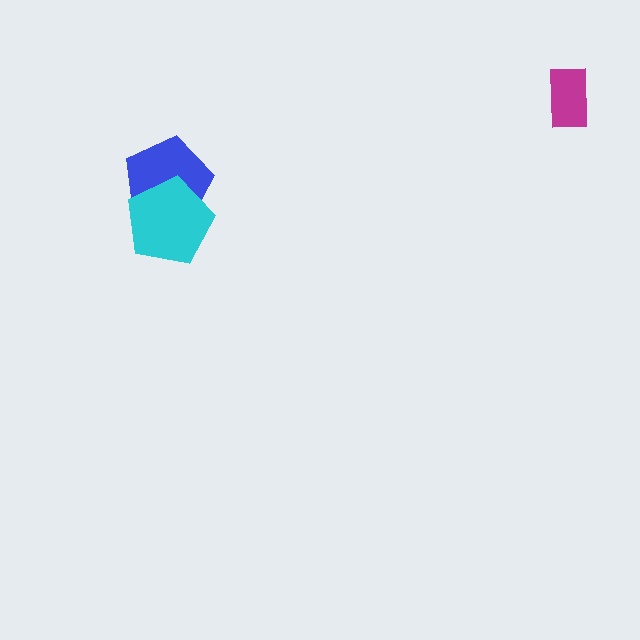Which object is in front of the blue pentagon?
The cyan pentagon is in front of the blue pentagon.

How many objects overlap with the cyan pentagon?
1 object overlaps with the cyan pentagon.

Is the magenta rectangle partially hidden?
No, no other shape covers it.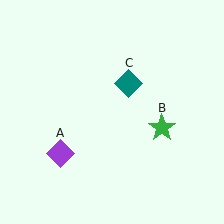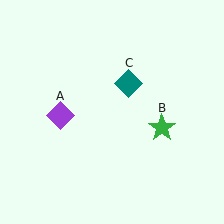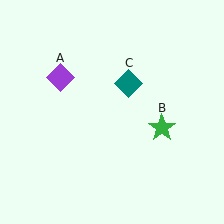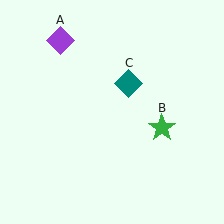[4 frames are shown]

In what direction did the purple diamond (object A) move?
The purple diamond (object A) moved up.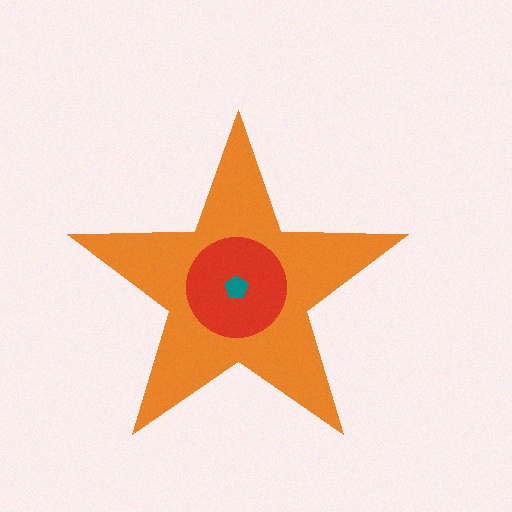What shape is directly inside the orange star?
The red circle.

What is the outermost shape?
The orange star.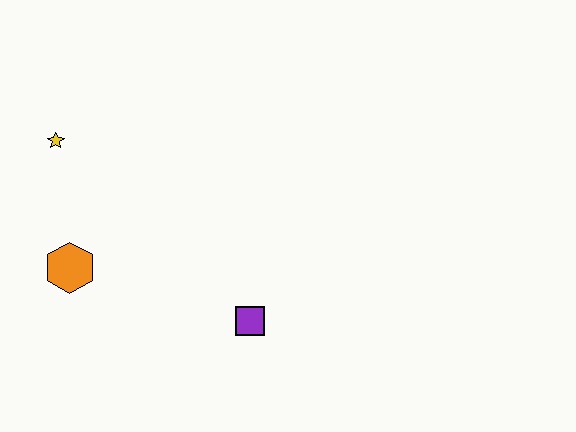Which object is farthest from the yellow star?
The purple square is farthest from the yellow star.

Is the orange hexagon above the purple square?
Yes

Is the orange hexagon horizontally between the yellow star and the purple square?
Yes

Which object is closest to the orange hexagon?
The yellow star is closest to the orange hexagon.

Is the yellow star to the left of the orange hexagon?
Yes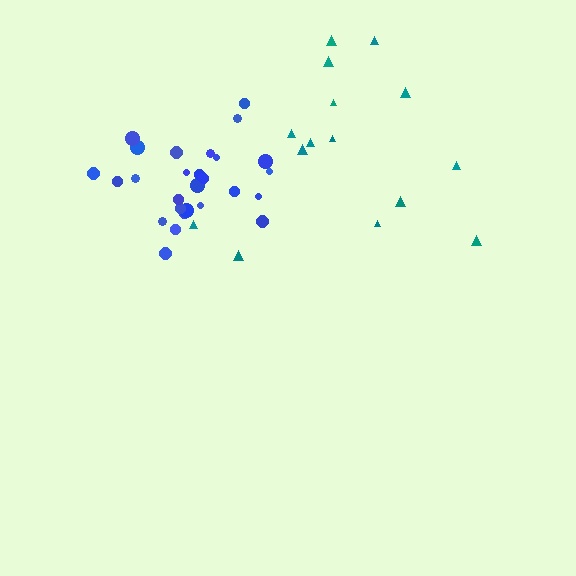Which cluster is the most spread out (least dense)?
Teal.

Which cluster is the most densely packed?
Blue.